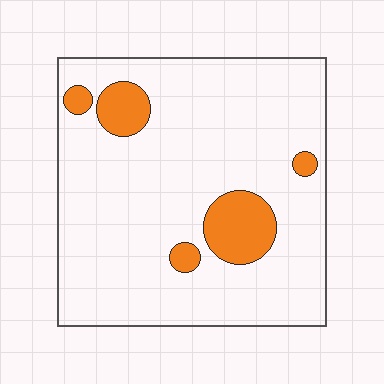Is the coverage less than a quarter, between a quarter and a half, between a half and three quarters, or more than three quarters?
Less than a quarter.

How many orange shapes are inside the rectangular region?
5.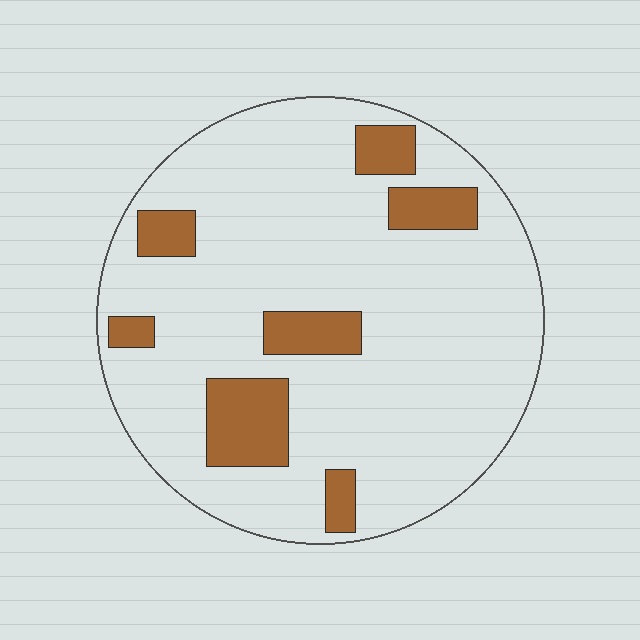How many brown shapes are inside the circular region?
7.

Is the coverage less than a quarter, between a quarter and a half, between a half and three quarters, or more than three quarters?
Less than a quarter.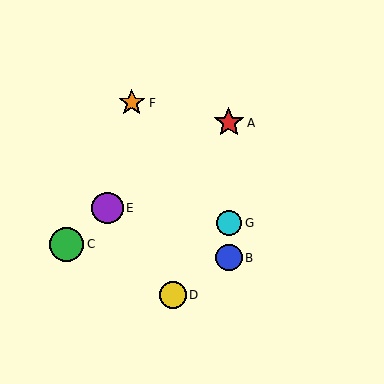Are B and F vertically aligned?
No, B is at x≈229 and F is at x≈132.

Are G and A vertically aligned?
Yes, both are at x≈229.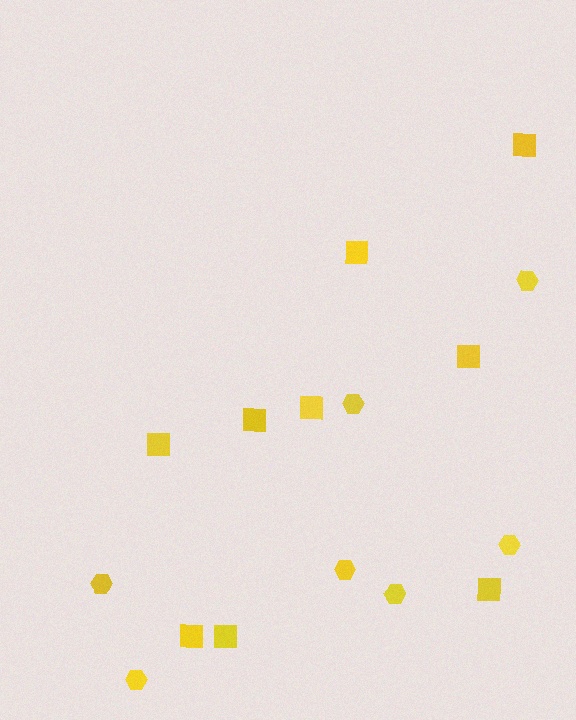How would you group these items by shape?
There are 2 groups: one group of hexagons (7) and one group of squares (9).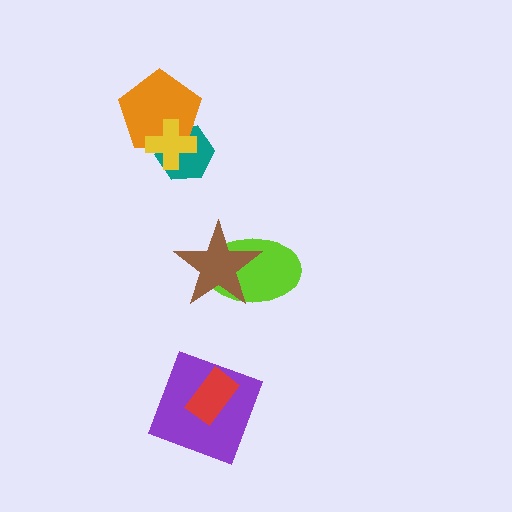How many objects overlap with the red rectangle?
1 object overlaps with the red rectangle.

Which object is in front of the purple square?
The red rectangle is in front of the purple square.